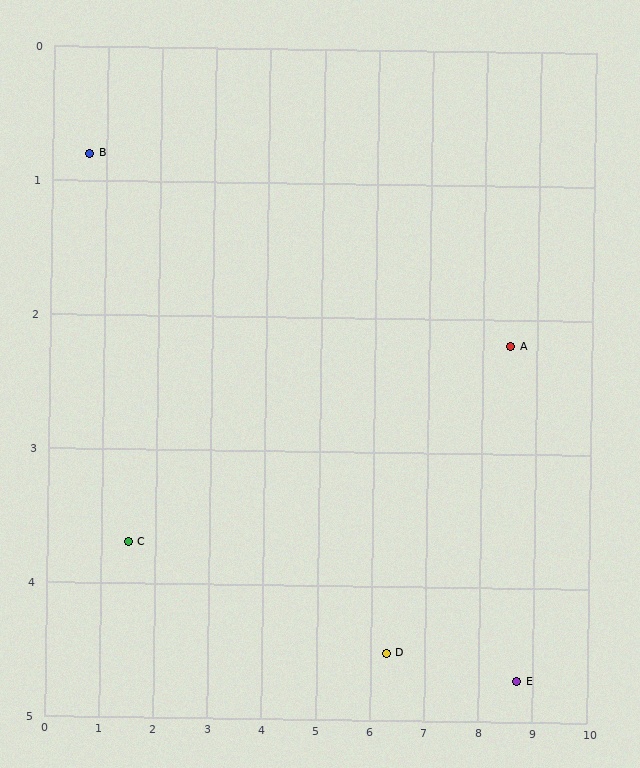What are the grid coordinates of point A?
Point A is at approximately (8.5, 2.2).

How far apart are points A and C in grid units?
Points A and C are about 7.2 grid units apart.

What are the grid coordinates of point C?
Point C is at approximately (1.5, 3.7).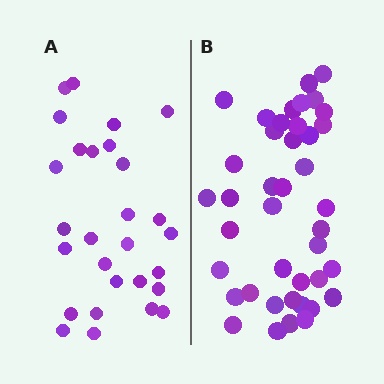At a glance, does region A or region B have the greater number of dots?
Region B (the right region) has more dots.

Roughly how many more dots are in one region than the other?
Region B has approximately 15 more dots than region A.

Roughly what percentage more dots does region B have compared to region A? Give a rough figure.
About 45% more.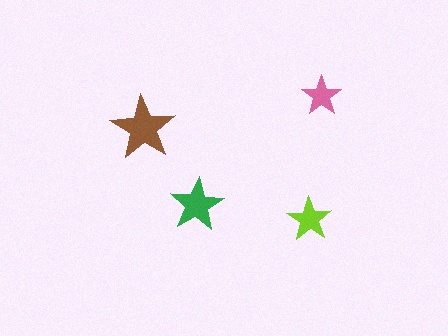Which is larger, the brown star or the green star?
The brown one.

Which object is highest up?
The pink star is topmost.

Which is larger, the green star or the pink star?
The green one.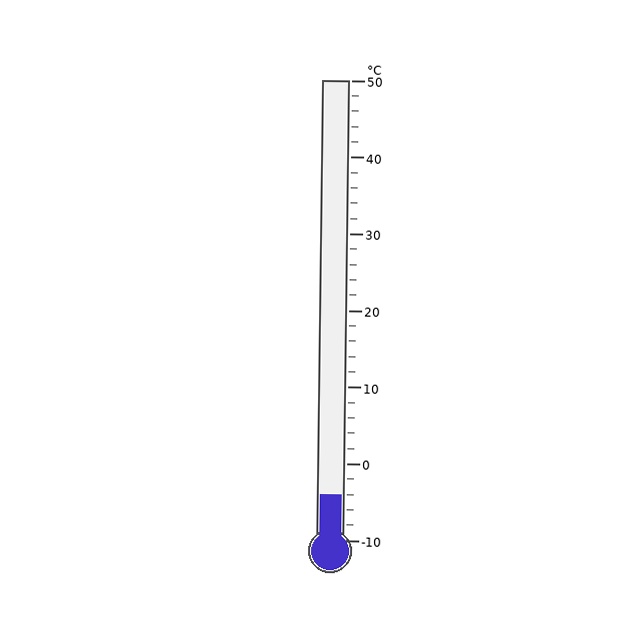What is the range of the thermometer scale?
The thermometer scale ranges from -10°C to 50°C.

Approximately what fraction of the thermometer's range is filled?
The thermometer is filled to approximately 10% of its range.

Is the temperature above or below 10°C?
The temperature is below 10°C.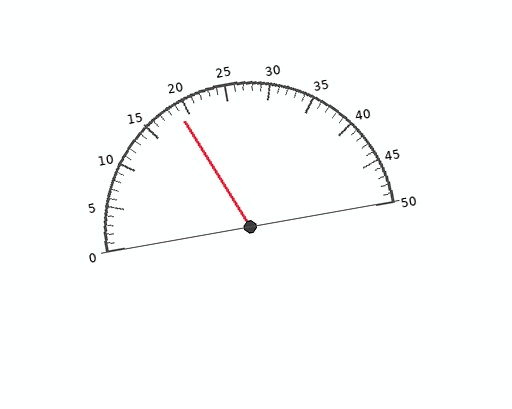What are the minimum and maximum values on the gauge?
The gauge ranges from 0 to 50.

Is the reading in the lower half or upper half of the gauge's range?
The reading is in the lower half of the range (0 to 50).